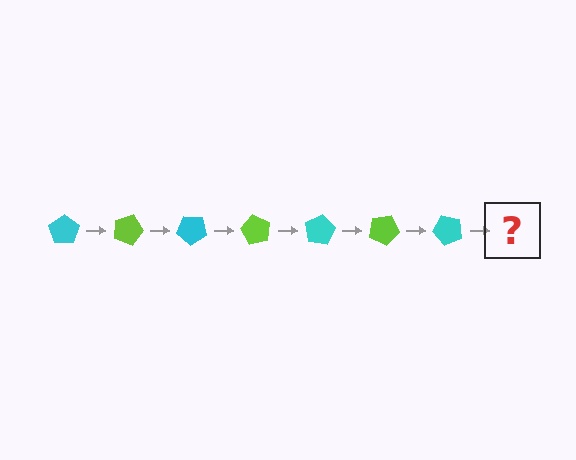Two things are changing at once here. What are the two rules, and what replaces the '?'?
The two rules are that it rotates 20 degrees each step and the color cycles through cyan and lime. The '?' should be a lime pentagon, rotated 140 degrees from the start.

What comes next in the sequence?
The next element should be a lime pentagon, rotated 140 degrees from the start.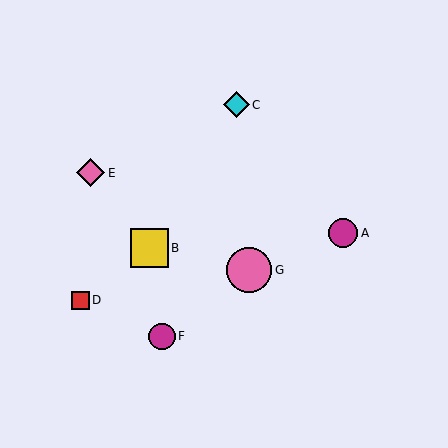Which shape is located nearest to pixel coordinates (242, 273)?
The pink circle (labeled G) at (249, 270) is nearest to that location.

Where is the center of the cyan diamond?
The center of the cyan diamond is at (236, 105).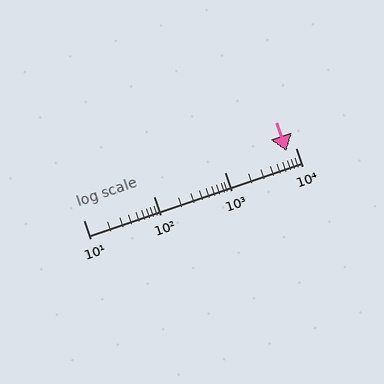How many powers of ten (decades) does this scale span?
The scale spans 3 decades, from 10 to 10000.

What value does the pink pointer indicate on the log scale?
The pointer indicates approximately 7500.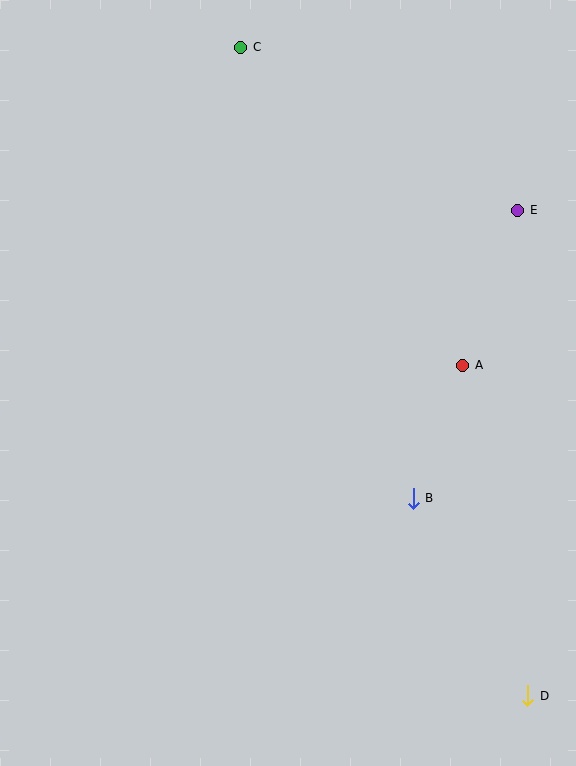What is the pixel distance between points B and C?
The distance between B and C is 483 pixels.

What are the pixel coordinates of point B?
Point B is at (413, 499).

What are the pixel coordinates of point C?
Point C is at (241, 47).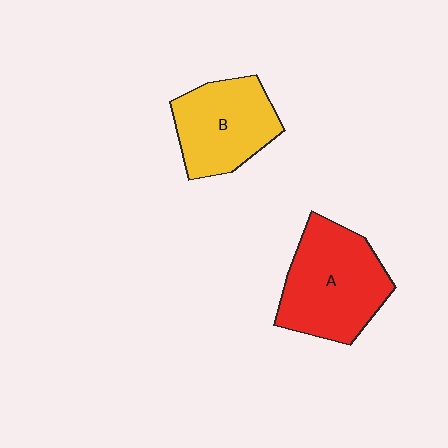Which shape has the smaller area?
Shape B (yellow).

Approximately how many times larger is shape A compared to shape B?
Approximately 1.3 times.